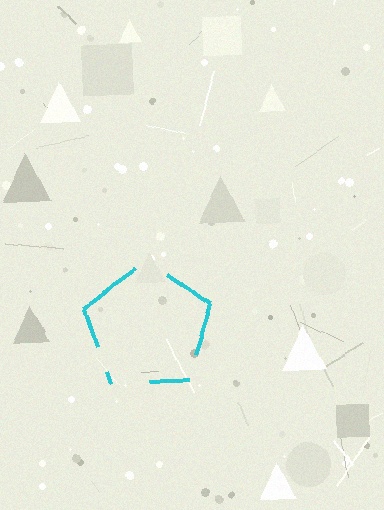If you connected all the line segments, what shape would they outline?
They would outline a pentagon.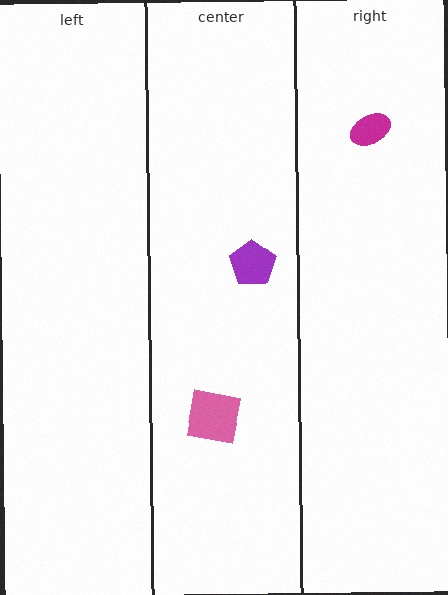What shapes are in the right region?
The magenta ellipse.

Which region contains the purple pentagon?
The center region.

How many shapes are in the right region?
1.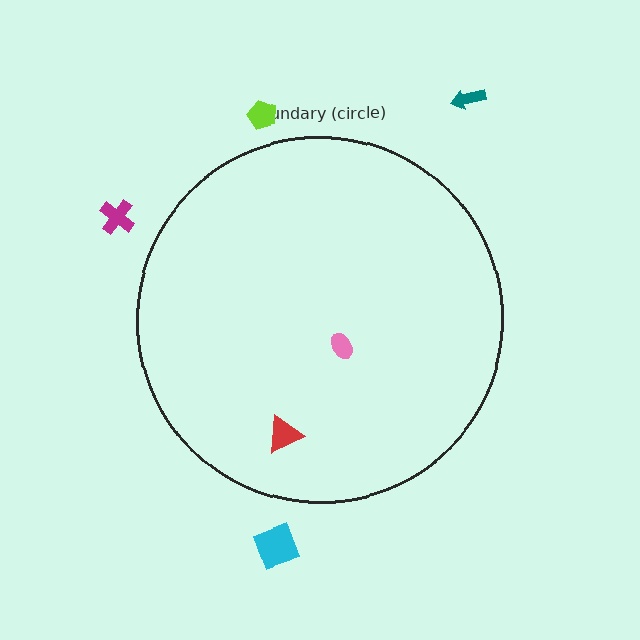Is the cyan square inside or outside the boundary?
Outside.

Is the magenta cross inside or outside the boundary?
Outside.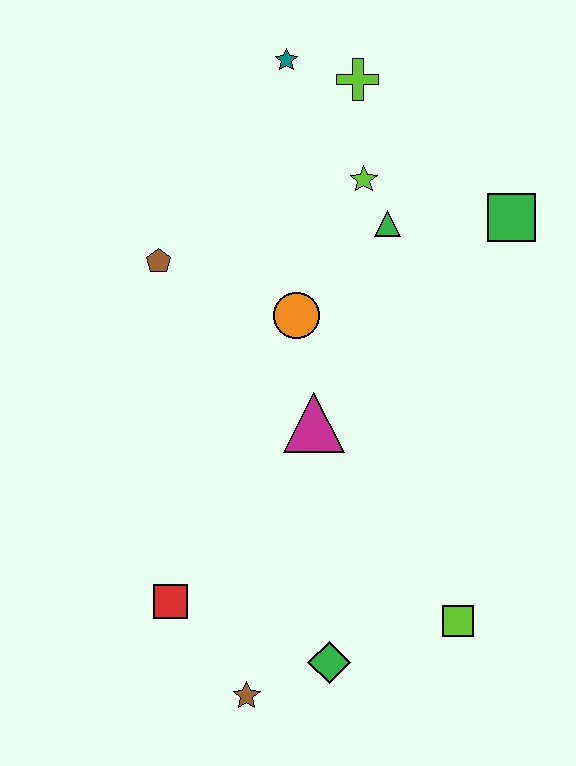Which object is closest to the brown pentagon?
The orange circle is closest to the brown pentagon.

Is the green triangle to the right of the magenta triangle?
Yes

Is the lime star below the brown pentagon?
No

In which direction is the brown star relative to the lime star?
The brown star is below the lime star.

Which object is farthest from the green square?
The brown star is farthest from the green square.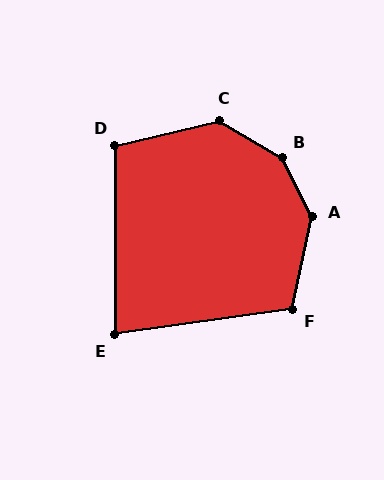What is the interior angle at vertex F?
Approximately 110 degrees (obtuse).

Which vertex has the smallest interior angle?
E, at approximately 82 degrees.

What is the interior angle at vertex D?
Approximately 103 degrees (obtuse).